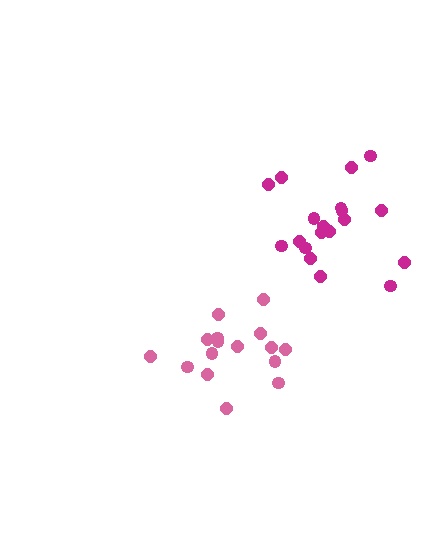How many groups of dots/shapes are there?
There are 2 groups.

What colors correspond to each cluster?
The clusters are colored: pink, magenta.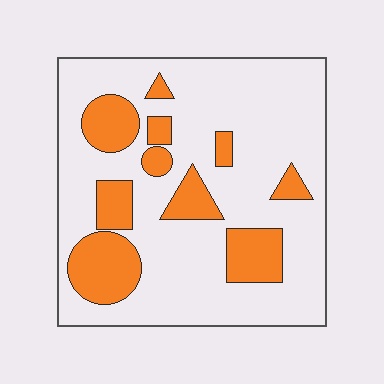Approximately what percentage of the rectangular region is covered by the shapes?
Approximately 25%.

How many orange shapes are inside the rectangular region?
10.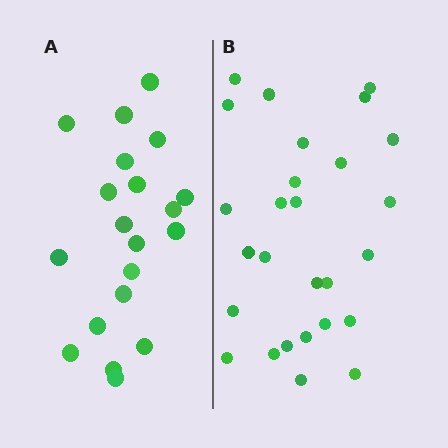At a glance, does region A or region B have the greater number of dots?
Region B (the right region) has more dots.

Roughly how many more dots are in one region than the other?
Region B has roughly 8 or so more dots than region A.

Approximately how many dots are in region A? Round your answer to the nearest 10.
About 20 dots.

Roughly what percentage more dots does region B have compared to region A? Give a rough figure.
About 35% more.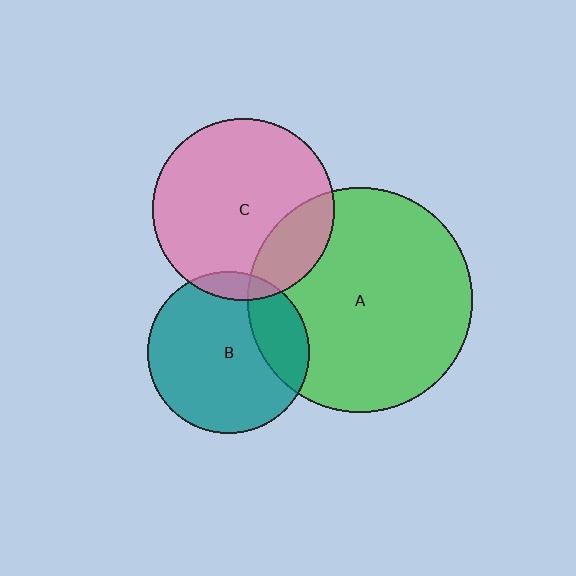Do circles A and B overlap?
Yes.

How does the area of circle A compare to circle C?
Approximately 1.5 times.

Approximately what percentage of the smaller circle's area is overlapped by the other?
Approximately 25%.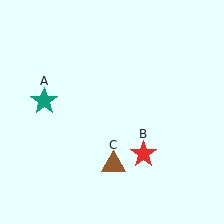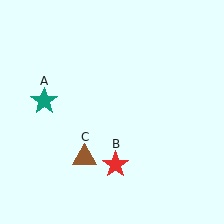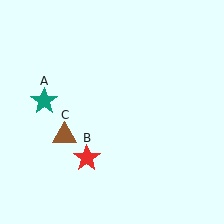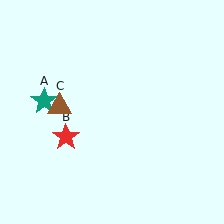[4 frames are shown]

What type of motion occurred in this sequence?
The red star (object B), brown triangle (object C) rotated clockwise around the center of the scene.